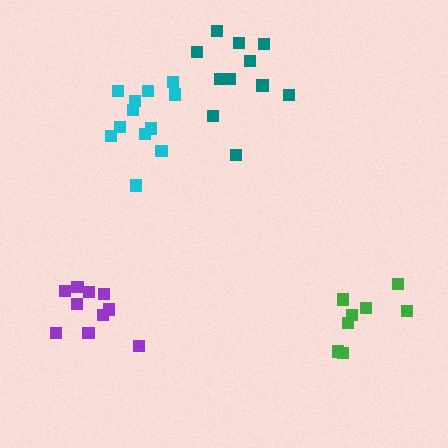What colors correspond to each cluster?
The clusters are colored: purple, cyan, green, teal.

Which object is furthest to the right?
The green cluster is rightmost.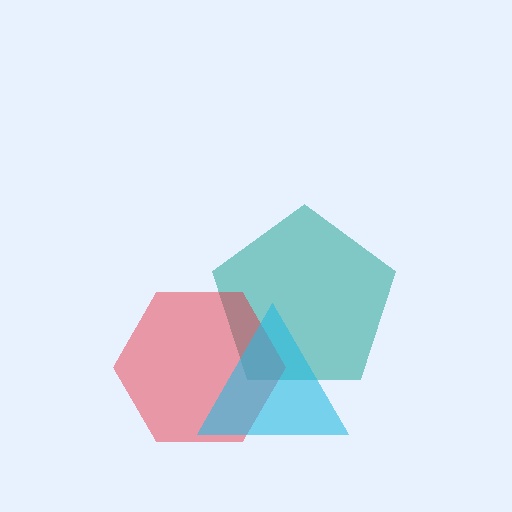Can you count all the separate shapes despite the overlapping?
Yes, there are 3 separate shapes.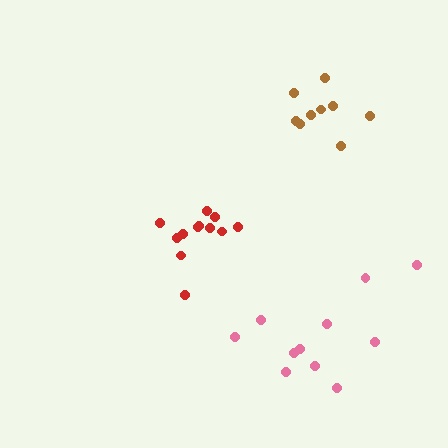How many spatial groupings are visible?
There are 3 spatial groupings.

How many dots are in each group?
Group 1: 12 dots, Group 2: 9 dots, Group 3: 11 dots (32 total).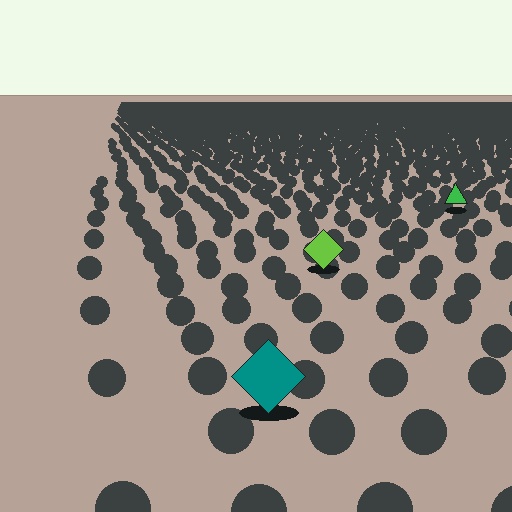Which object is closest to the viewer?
The teal diamond is closest. The texture marks near it are larger and more spread out.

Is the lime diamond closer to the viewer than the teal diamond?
No. The teal diamond is closer — you can tell from the texture gradient: the ground texture is coarser near it.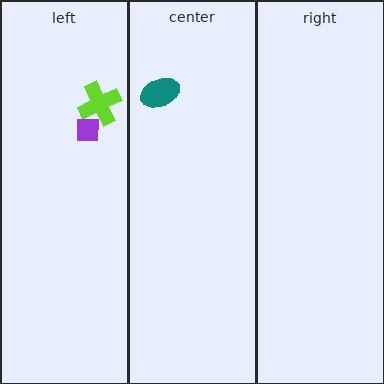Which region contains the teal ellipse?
The center region.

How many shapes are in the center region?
1.